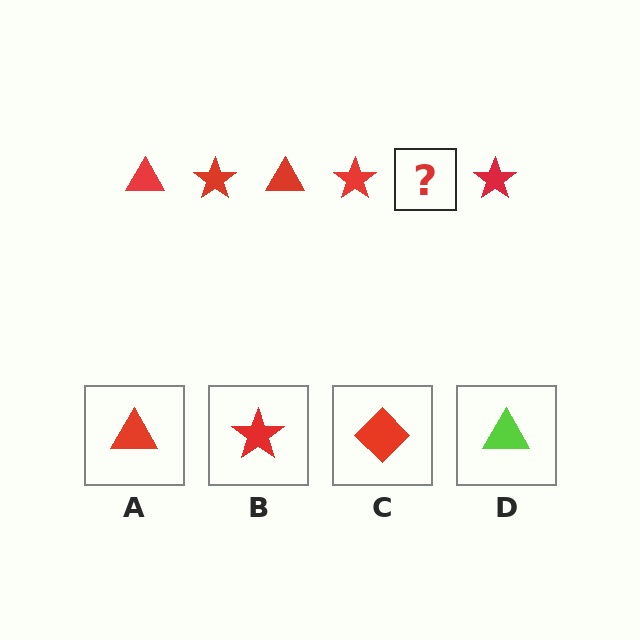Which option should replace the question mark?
Option A.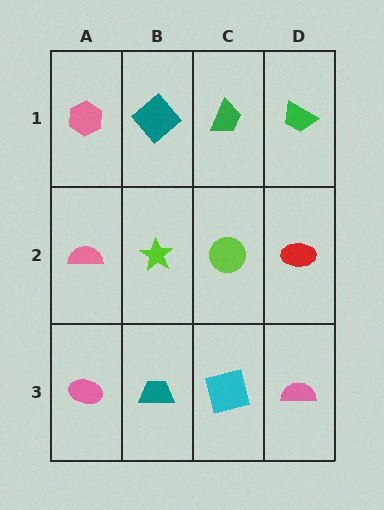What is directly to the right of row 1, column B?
A green trapezoid.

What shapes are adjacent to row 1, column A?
A pink semicircle (row 2, column A), a teal diamond (row 1, column B).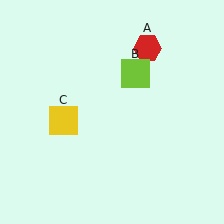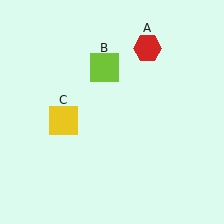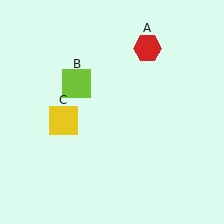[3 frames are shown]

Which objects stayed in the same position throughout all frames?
Red hexagon (object A) and yellow square (object C) remained stationary.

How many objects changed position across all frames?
1 object changed position: lime square (object B).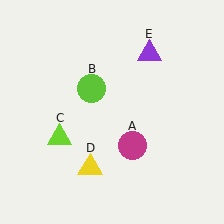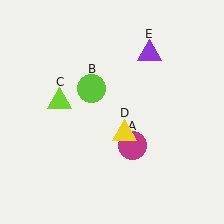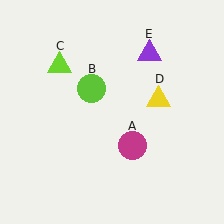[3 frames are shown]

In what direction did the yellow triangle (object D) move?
The yellow triangle (object D) moved up and to the right.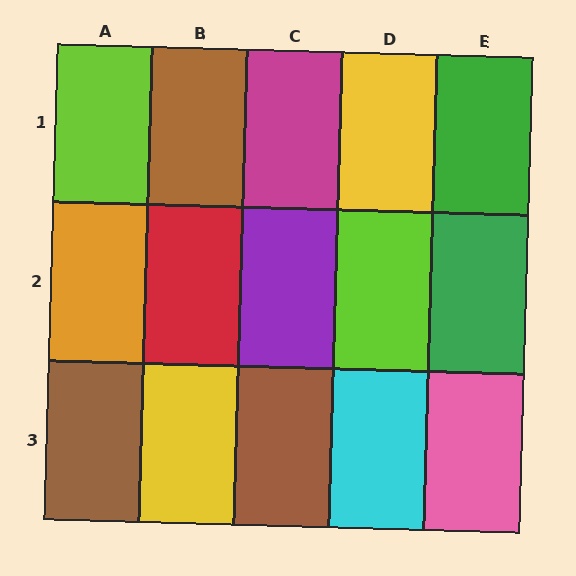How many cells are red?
1 cell is red.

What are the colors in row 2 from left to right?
Orange, red, purple, lime, green.